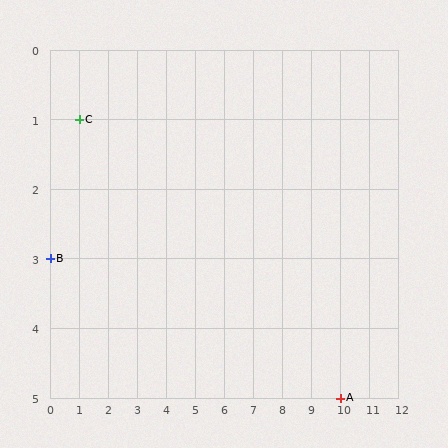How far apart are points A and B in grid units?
Points A and B are 10 columns and 2 rows apart (about 10.2 grid units diagonally).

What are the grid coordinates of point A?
Point A is at grid coordinates (10, 5).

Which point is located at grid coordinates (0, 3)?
Point B is at (0, 3).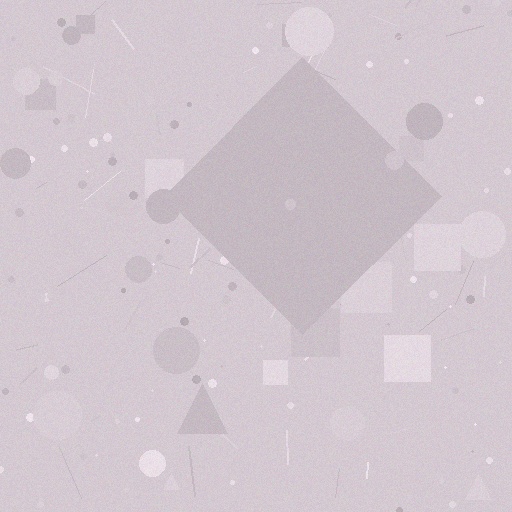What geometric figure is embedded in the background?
A diamond is embedded in the background.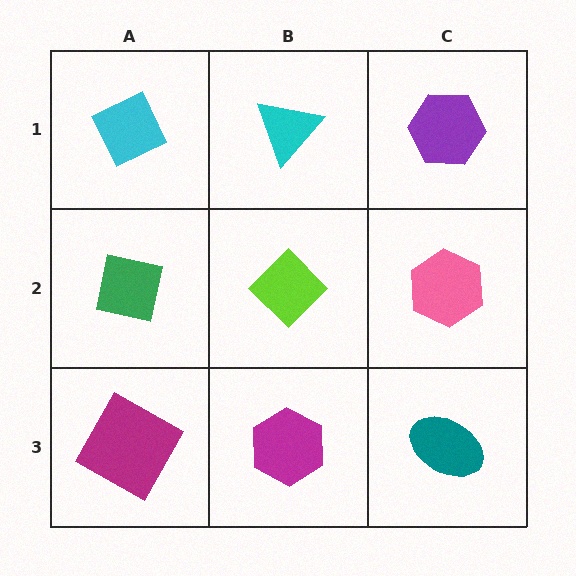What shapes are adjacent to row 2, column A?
A cyan diamond (row 1, column A), a magenta square (row 3, column A), a lime diamond (row 2, column B).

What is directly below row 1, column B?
A lime diamond.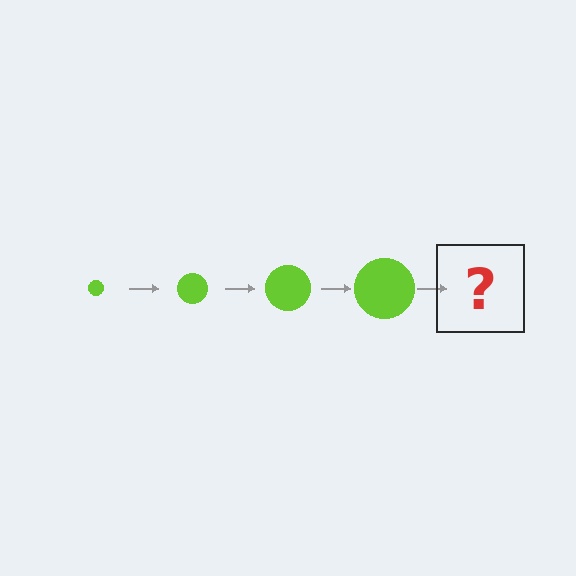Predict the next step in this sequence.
The next step is a lime circle, larger than the previous one.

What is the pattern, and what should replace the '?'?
The pattern is that the circle gets progressively larger each step. The '?' should be a lime circle, larger than the previous one.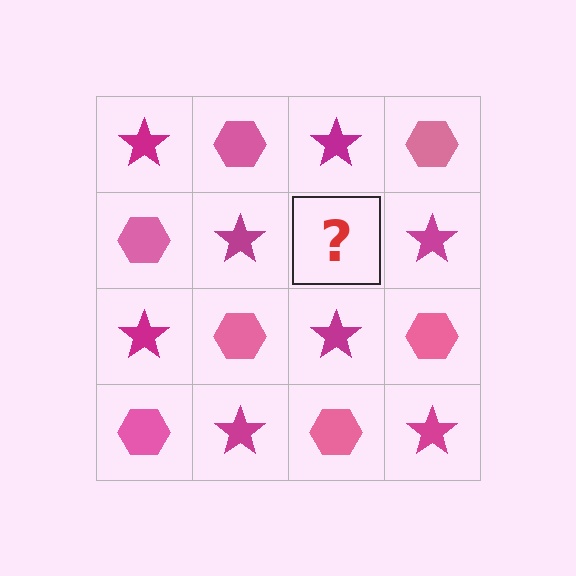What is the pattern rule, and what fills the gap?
The rule is that it alternates magenta star and pink hexagon in a checkerboard pattern. The gap should be filled with a pink hexagon.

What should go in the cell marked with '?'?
The missing cell should contain a pink hexagon.